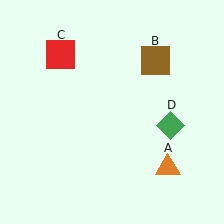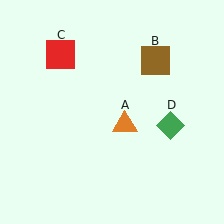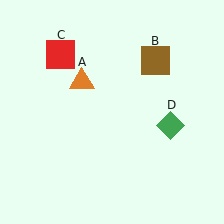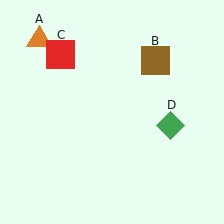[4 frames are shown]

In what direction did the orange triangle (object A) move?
The orange triangle (object A) moved up and to the left.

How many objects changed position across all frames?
1 object changed position: orange triangle (object A).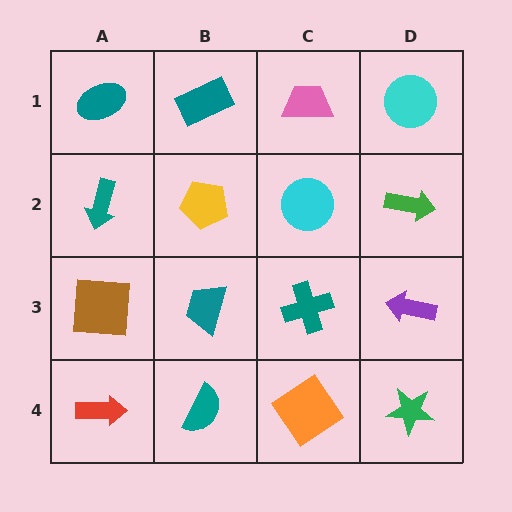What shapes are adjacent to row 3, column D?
A green arrow (row 2, column D), a green star (row 4, column D), a teal cross (row 3, column C).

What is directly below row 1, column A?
A teal arrow.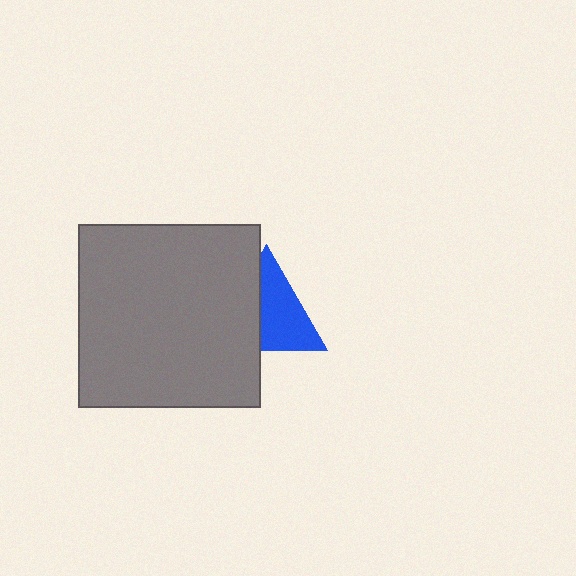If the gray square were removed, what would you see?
You would see the complete blue triangle.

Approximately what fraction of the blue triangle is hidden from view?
Roughly 42% of the blue triangle is hidden behind the gray square.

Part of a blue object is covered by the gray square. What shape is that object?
It is a triangle.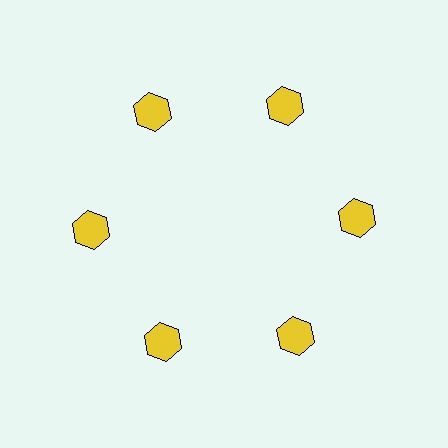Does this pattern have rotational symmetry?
Yes, this pattern has 6-fold rotational symmetry. It looks the same after rotating 60 degrees around the center.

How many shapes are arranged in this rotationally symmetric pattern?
There are 6 shapes, arranged in 6 groups of 1.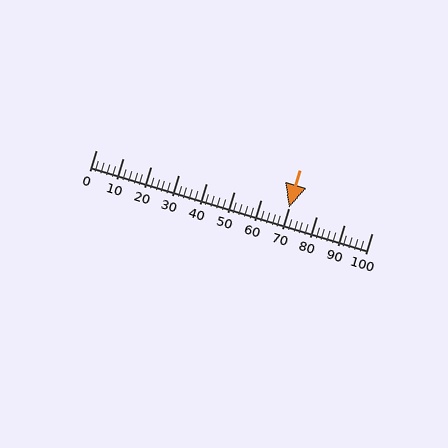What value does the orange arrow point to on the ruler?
The orange arrow points to approximately 70.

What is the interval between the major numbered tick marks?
The major tick marks are spaced 10 units apart.